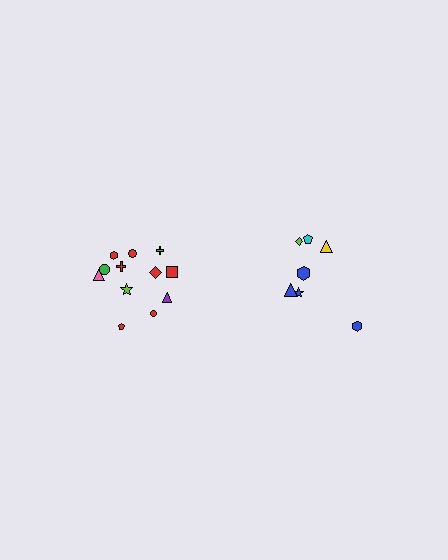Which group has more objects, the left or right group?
The left group.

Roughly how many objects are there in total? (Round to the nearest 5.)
Roughly 20 objects in total.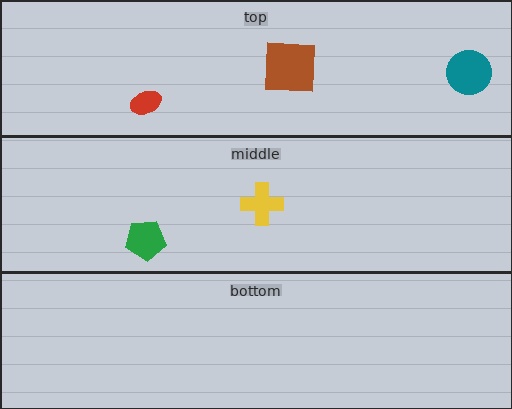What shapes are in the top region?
The red ellipse, the brown square, the teal circle.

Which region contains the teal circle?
The top region.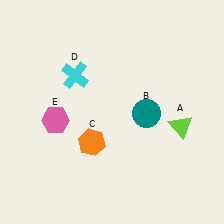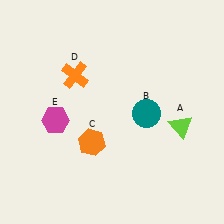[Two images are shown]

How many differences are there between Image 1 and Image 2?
There are 2 differences between the two images.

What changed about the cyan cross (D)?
In Image 1, D is cyan. In Image 2, it changed to orange.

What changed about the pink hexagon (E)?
In Image 1, E is pink. In Image 2, it changed to magenta.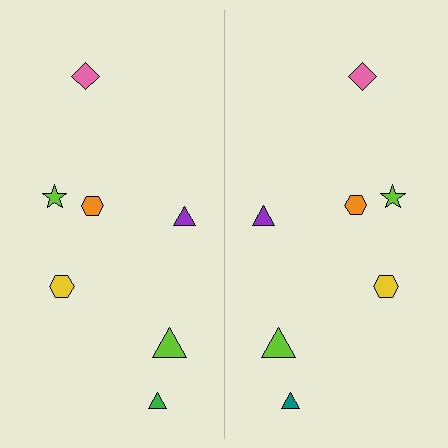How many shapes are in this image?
There are 14 shapes in this image.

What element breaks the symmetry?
The teal triangle on the right side breaks the symmetry — its mirror counterpart is green.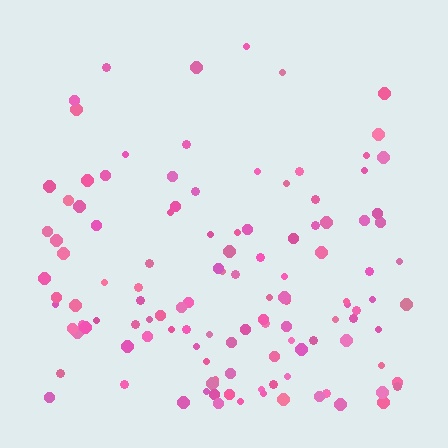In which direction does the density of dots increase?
From top to bottom, with the bottom side densest.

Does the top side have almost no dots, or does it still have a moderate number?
Still a moderate number, just noticeably fewer than the bottom.